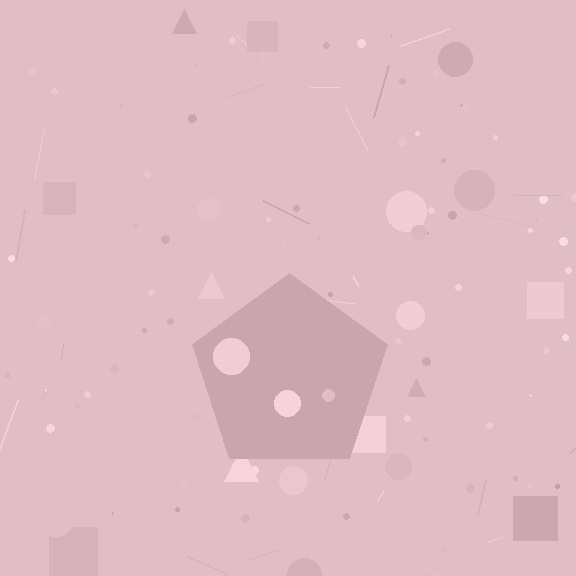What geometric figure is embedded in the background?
A pentagon is embedded in the background.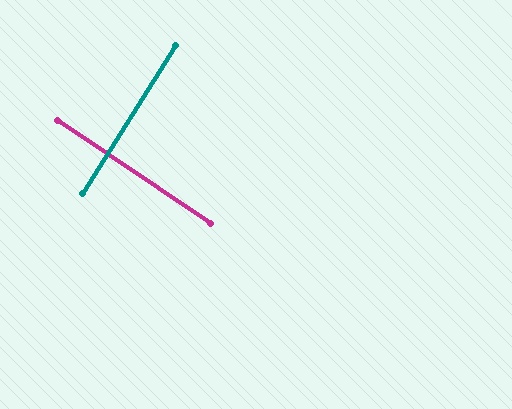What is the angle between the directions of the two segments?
Approximately 88 degrees.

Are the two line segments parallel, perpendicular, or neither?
Perpendicular — they meet at approximately 88°.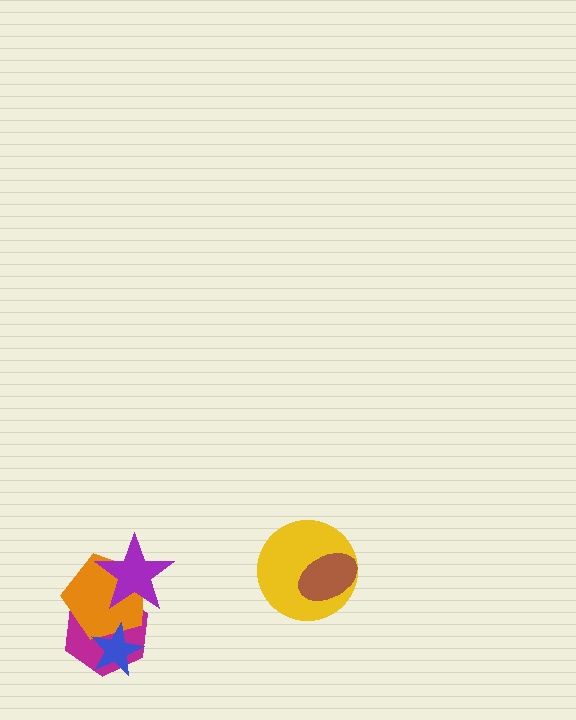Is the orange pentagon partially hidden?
Yes, it is partially covered by another shape.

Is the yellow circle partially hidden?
Yes, it is partially covered by another shape.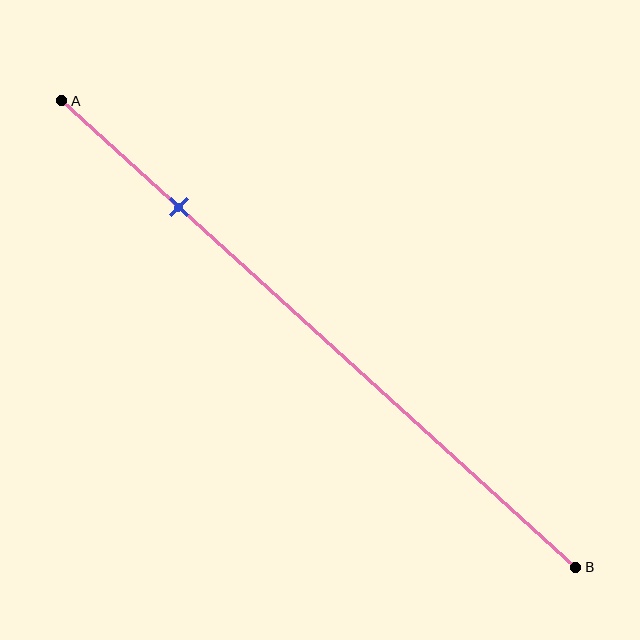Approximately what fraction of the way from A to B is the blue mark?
The blue mark is approximately 25% of the way from A to B.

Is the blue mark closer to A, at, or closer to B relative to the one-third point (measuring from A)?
The blue mark is closer to point A than the one-third point of segment AB.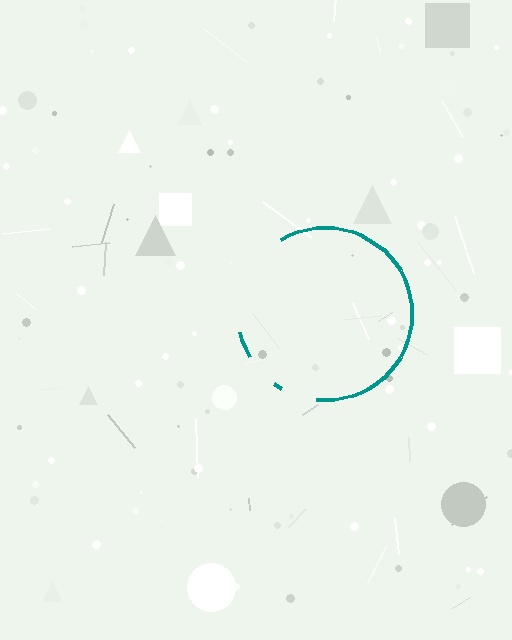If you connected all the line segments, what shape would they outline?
They would outline a circle.